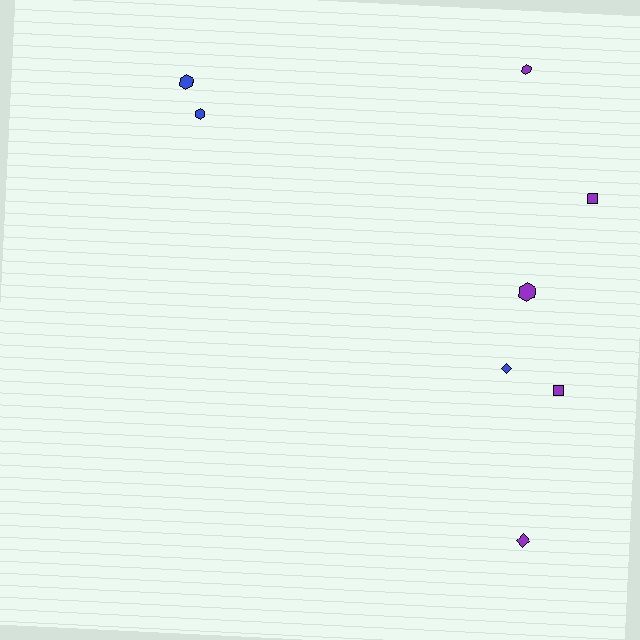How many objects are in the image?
There are 8 objects.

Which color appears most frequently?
Purple, with 5 objects.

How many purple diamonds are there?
There is 1 purple diamond.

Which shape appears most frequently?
Hexagon, with 4 objects.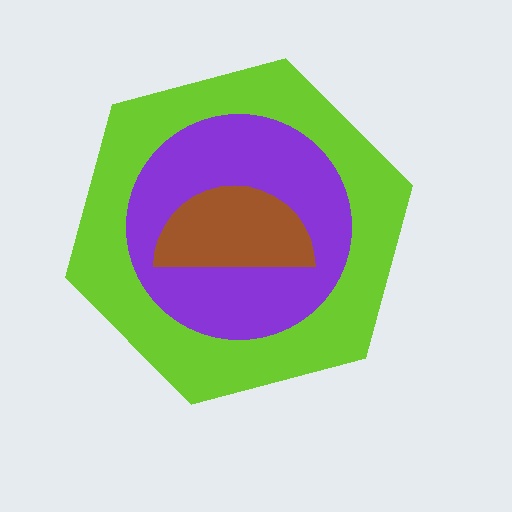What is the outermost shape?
The lime hexagon.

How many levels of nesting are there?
3.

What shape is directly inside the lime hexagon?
The purple circle.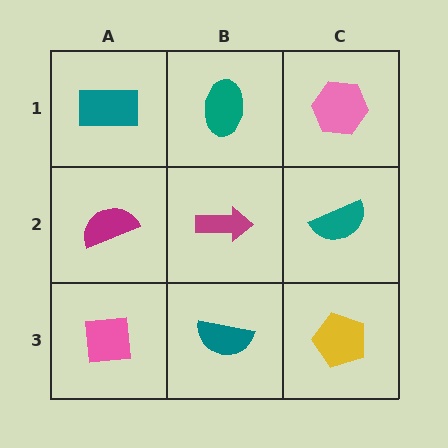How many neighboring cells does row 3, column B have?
3.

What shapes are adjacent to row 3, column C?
A teal semicircle (row 2, column C), a teal semicircle (row 3, column B).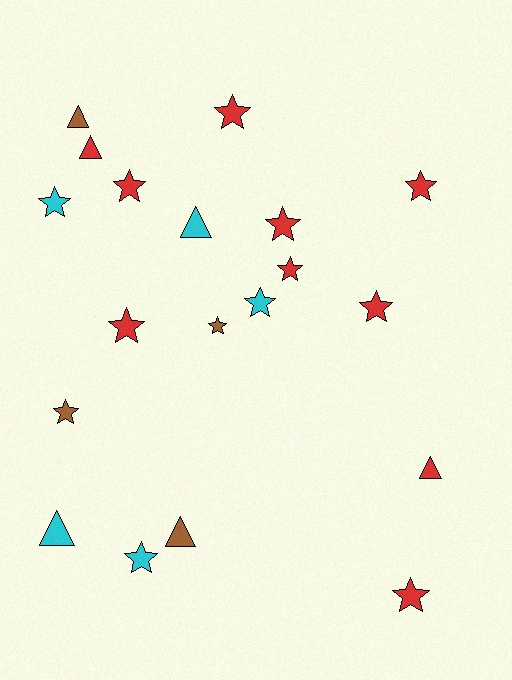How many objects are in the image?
There are 19 objects.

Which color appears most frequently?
Red, with 10 objects.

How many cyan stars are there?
There are 3 cyan stars.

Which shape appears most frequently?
Star, with 13 objects.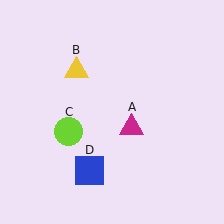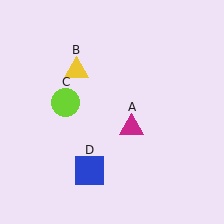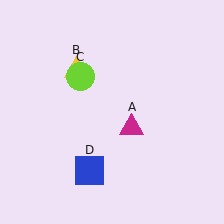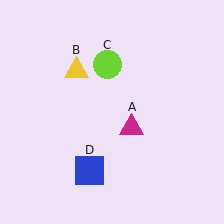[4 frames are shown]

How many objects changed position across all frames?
1 object changed position: lime circle (object C).